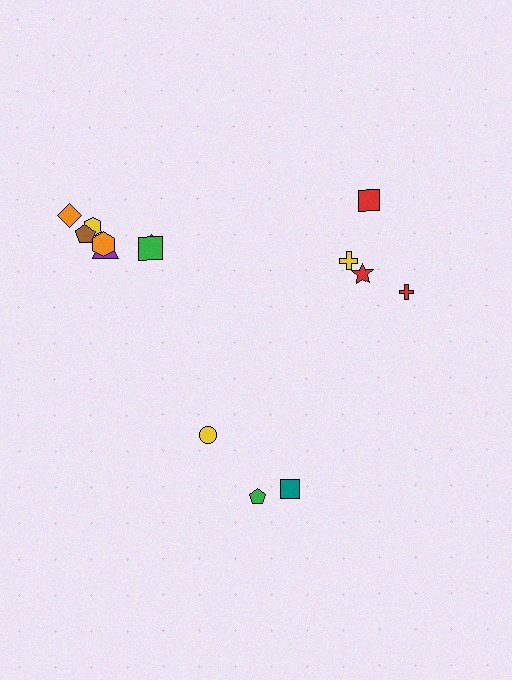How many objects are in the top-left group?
There are 7 objects.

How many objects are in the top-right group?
There are 4 objects.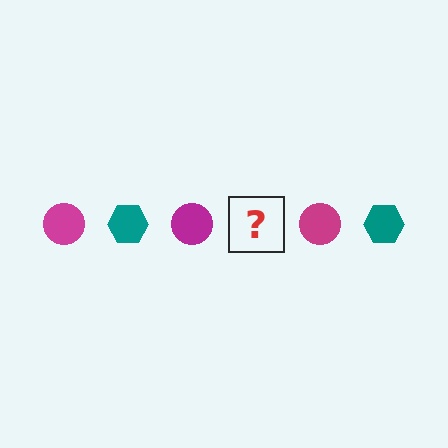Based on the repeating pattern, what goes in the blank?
The blank should be a teal hexagon.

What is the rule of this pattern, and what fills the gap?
The rule is that the pattern alternates between magenta circle and teal hexagon. The gap should be filled with a teal hexagon.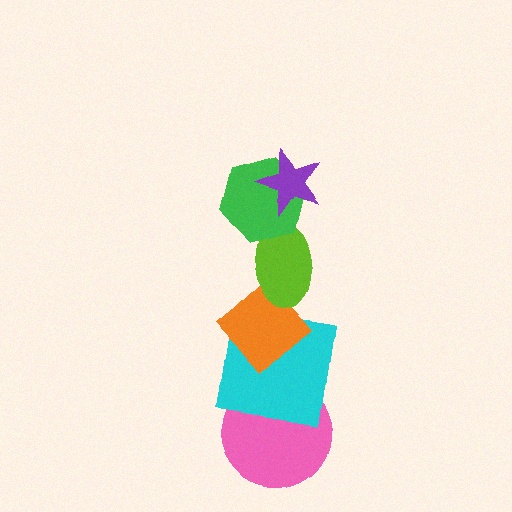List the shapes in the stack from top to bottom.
From top to bottom: the purple star, the green hexagon, the lime ellipse, the orange diamond, the cyan square, the pink circle.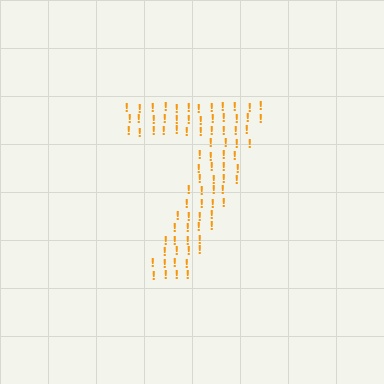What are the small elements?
The small elements are exclamation marks.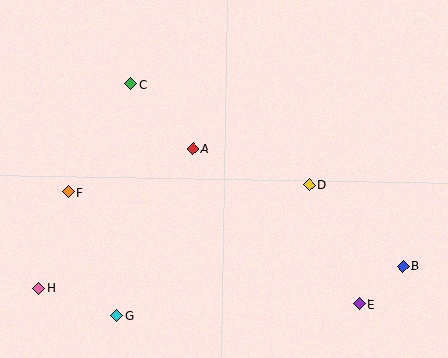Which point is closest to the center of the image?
Point A at (193, 149) is closest to the center.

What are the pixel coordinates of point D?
Point D is at (309, 185).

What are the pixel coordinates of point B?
Point B is at (403, 266).